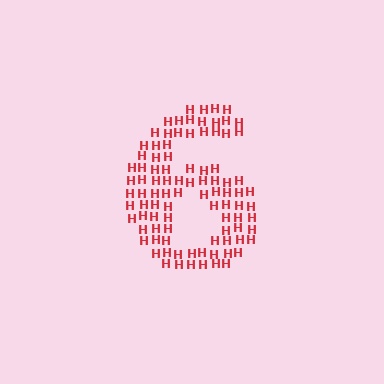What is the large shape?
The large shape is the digit 6.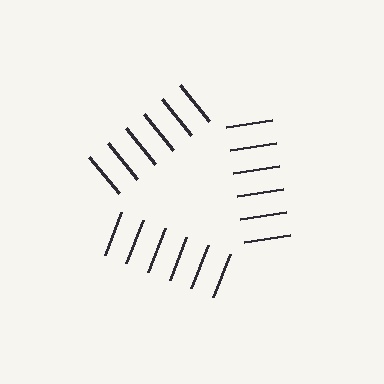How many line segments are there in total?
18 — 6 along each of the 3 edges.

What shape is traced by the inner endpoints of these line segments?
An illusory triangle — the line segments terminate on its edges but no continuous stroke is drawn.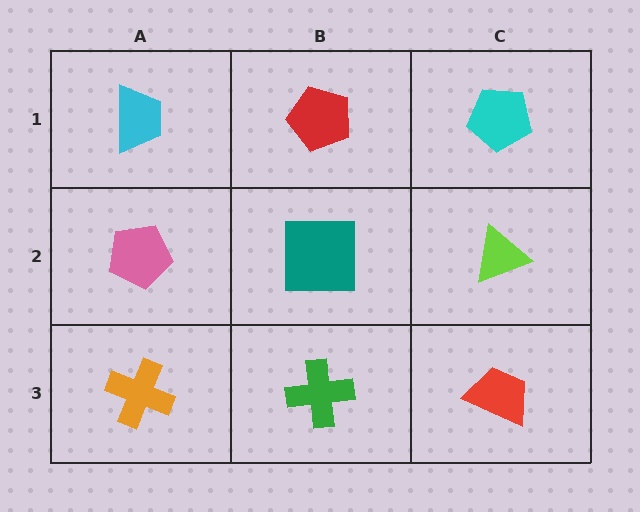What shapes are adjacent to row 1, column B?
A teal square (row 2, column B), a cyan trapezoid (row 1, column A), a cyan pentagon (row 1, column C).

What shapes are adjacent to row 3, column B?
A teal square (row 2, column B), an orange cross (row 3, column A), a red trapezoid (row 3, column C).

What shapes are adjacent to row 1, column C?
A lime triangle (row 2, column C), a red pentagon (row 1, column B).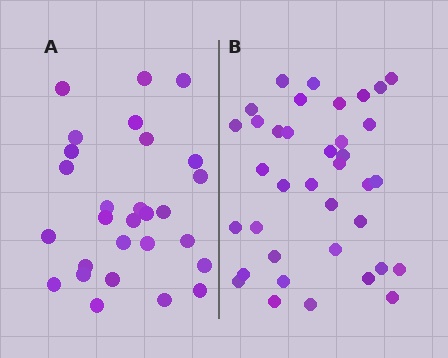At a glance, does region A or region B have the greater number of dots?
Region B (the right region) has more dots.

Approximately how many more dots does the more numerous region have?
Region B has roughly 8 or so more dots than region A.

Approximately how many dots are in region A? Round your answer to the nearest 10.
About 30 dots. (The exact count is 28, which rounds to 30.)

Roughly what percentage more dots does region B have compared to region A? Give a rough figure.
About 30% more.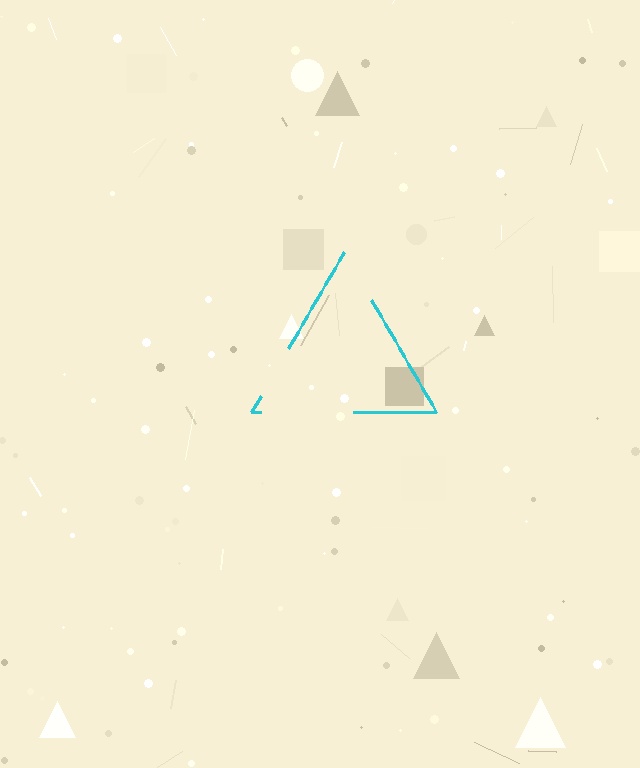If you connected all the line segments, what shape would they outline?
They would outline a triangle.